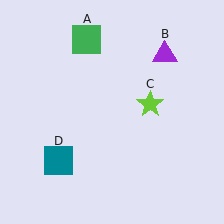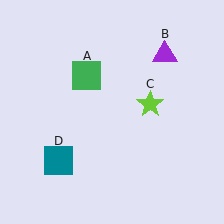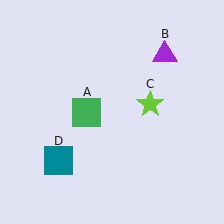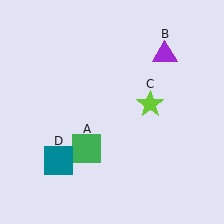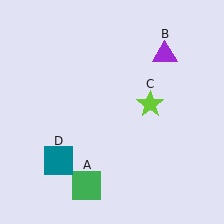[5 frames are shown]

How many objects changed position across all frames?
1 object changed position: green square (object A).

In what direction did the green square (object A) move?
The green square (object A) moved down.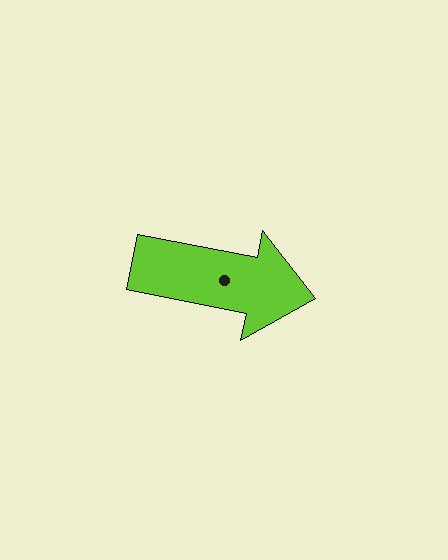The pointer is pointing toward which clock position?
Roughly 3 o'clock.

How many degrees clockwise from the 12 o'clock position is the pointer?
Approximately 101 degrees.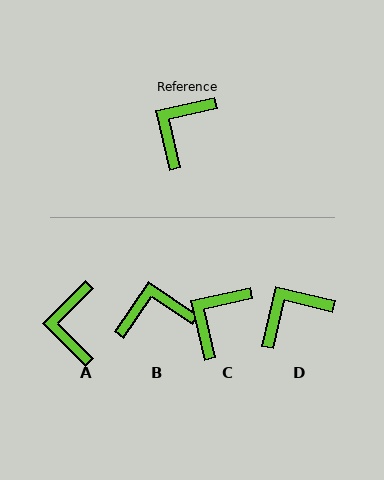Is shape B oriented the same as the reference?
No, it is off by about 47 degrees.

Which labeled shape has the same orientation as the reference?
C.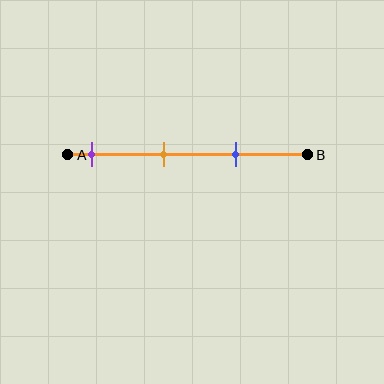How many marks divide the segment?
There are 3 marks dividing the segment.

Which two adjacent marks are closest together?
The orange and blue marks are the closest adjacent pair.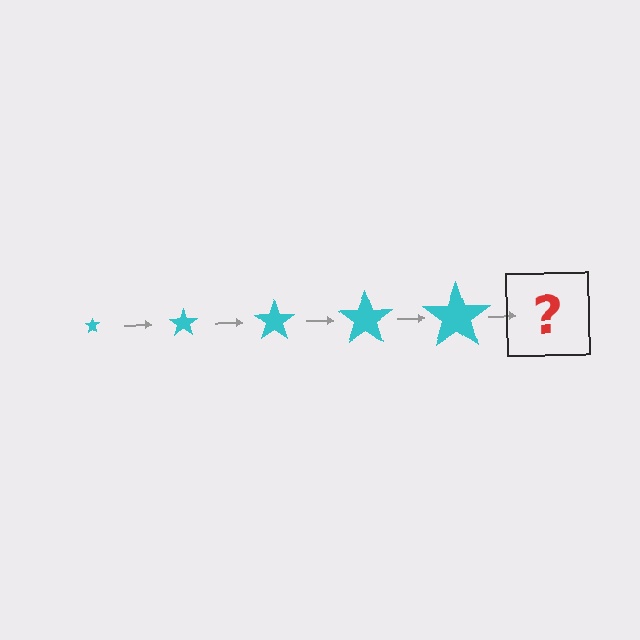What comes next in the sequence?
The next element should be a cyan star, larger than the previous one.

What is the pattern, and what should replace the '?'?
The pattern is that the star gets progressively larger each step. The '?' should be a cyan star, larger than the previous one.